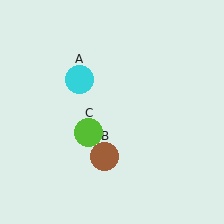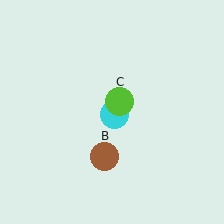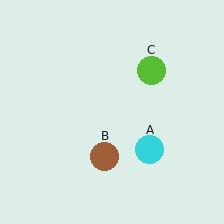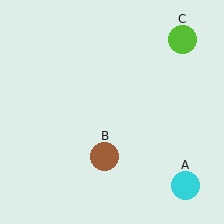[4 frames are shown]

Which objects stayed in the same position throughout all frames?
Brown circle (object B) remained stationary.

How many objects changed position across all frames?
2 objects changed position: cyan circle (object A), lime circle (object C).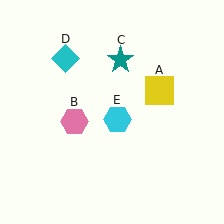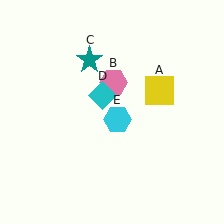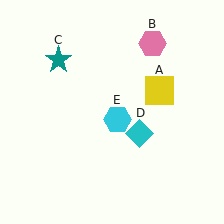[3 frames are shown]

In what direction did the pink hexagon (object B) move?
The pink hexagon (object B) moved up and to the right.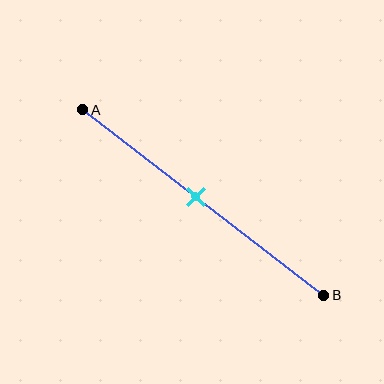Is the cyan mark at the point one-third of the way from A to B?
No, the mark is at about 45% from A, not at the 33% one-third point.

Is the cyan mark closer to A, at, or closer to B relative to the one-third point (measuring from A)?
The cyan mark is closer to point B than the one-third point of segment AB.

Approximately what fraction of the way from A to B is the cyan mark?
The cyan mark is approximately 45% of the way from A to B.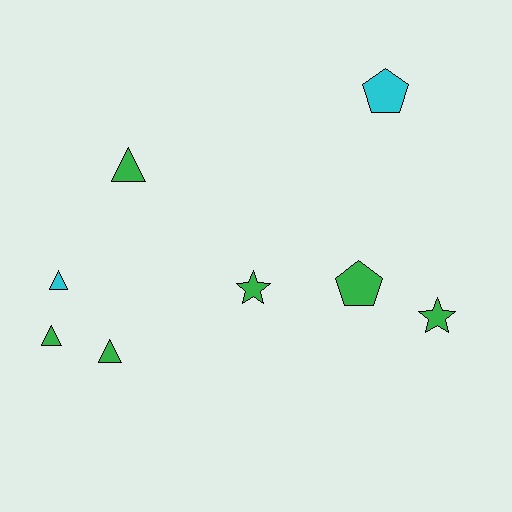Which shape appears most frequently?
Triangle, with 4 objects.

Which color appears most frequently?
Green, with 6 objects.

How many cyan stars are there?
There are no cyan stars.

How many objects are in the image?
There are 8 objects.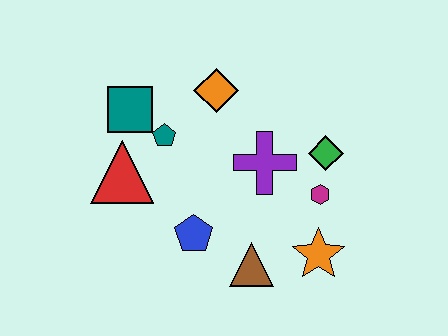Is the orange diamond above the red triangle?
Yes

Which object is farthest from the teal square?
The orange star is farthest from the teal square.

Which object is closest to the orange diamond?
The teal pentagon is closest to the orange diamond.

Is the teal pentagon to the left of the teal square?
No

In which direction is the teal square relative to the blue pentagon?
The teal square is above the blue pentagon.